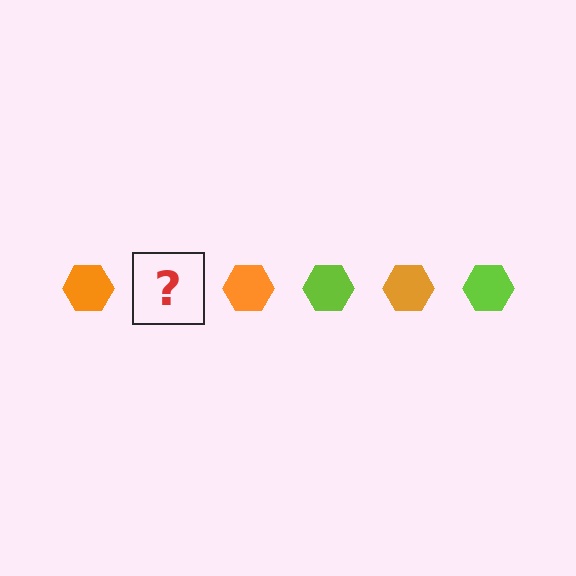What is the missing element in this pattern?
The missing element is a lime hexagon.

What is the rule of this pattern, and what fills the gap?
The rule is that the pattern cycles through orange, lime hexagons. The gap should be filled with a lime hexagon.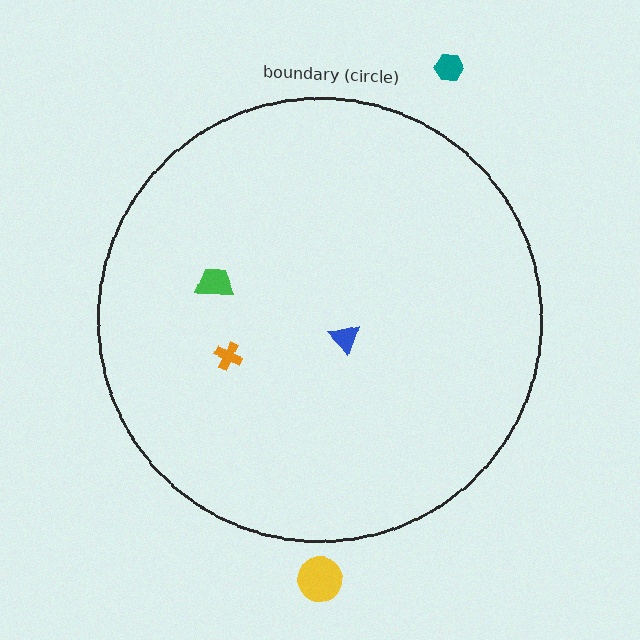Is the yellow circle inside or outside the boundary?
Outside.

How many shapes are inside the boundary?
3 inside, 2 outside.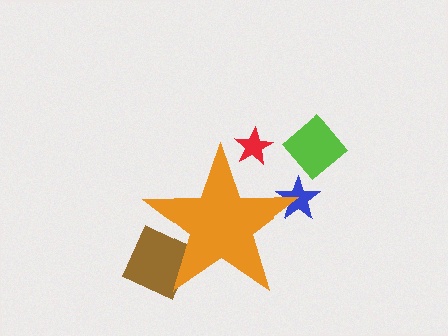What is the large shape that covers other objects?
An orange star.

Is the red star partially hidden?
Yes, the red star is partially hidden behind the orange star.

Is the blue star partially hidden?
Yes, the blue star is partially hidden behind the orange star.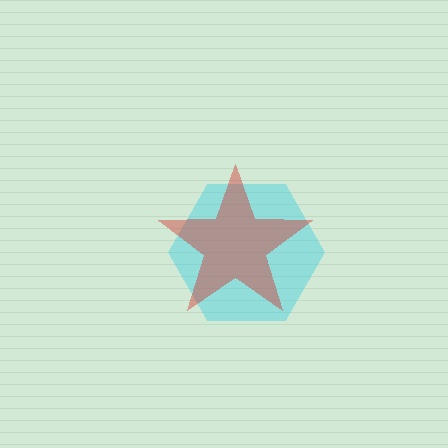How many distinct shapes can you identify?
There are 2 distinct shapes: a cyan hexagon, a red star.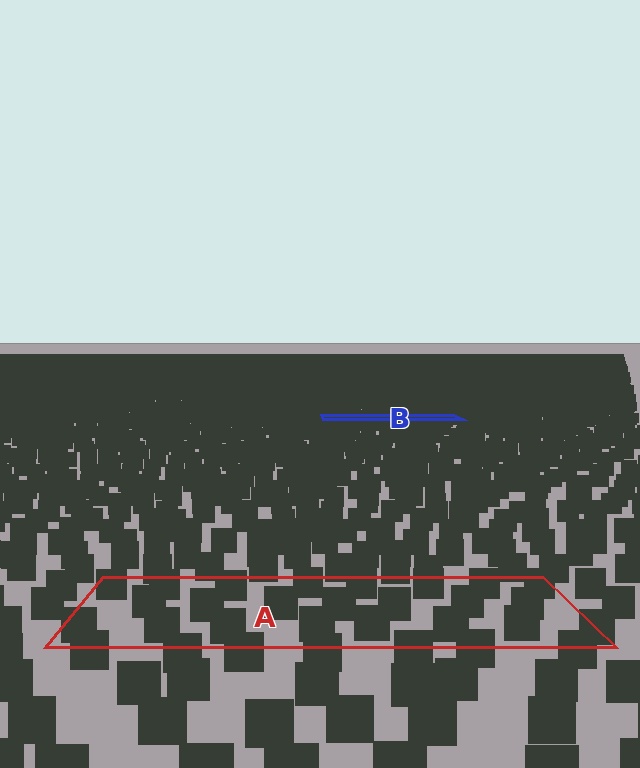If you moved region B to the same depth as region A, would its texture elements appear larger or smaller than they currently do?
They would appear larger. At a closer depth, the same texture elements are projected at a bigger on-screen size.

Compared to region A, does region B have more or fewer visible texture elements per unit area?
Region B has more texture elements per unit area — they are packed more densely because it is farther away.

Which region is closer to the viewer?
Region A is closer. The texture elements there are larger and more spread out.